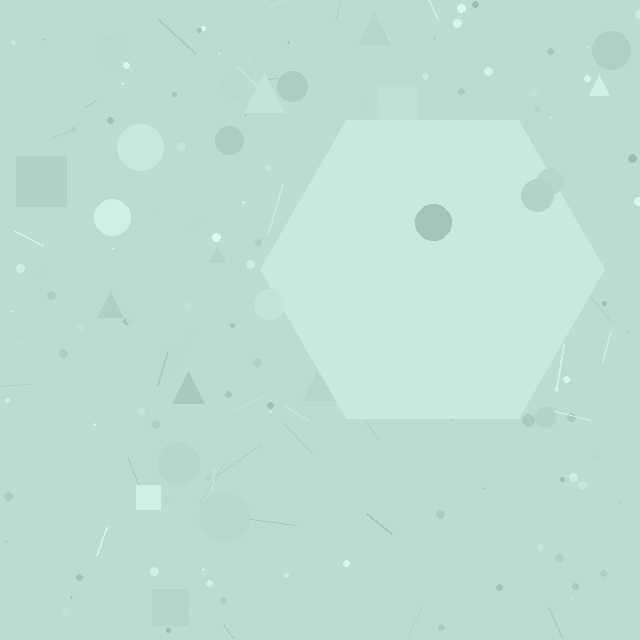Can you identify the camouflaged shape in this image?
The camouflaged shape is a hexagon.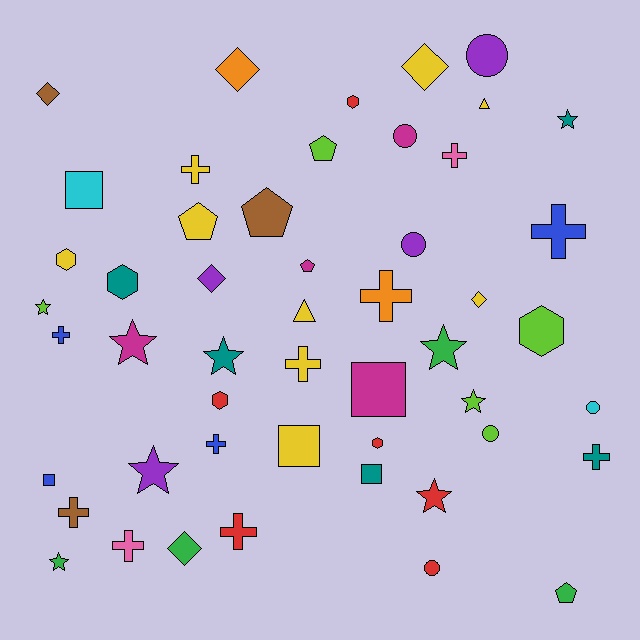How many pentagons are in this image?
There are 5 pentagons.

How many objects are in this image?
There are 50 objects.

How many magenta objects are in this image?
There are 4 magenta objects.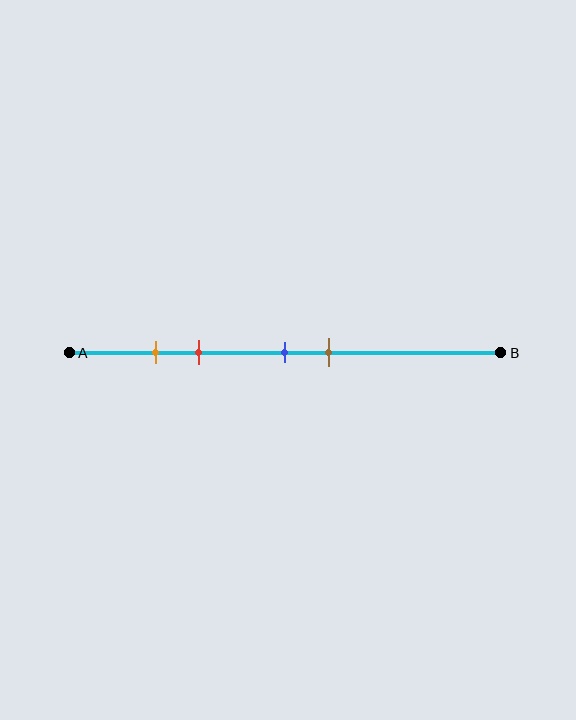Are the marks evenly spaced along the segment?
No, the marks are not evenly spaced.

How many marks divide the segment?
There are 4 marks dividing the segment.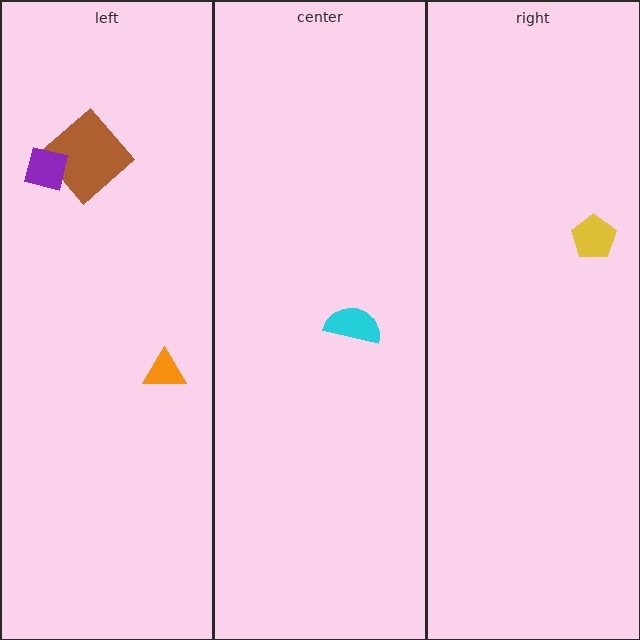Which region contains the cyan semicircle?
The center region.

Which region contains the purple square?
The left region.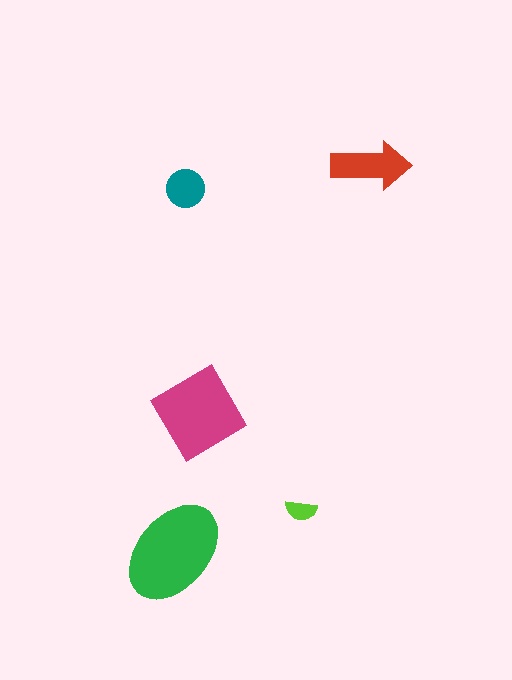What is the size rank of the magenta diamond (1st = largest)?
2nd.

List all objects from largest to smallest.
The green ellipse, the magenta diamond, the red arrow, the teal circle, the lime semicircle.